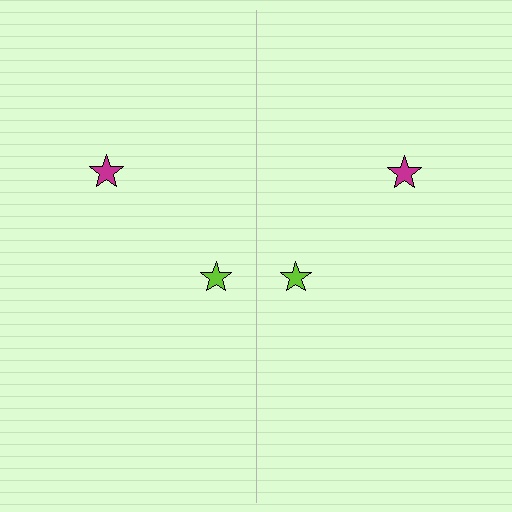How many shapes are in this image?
There are 4 shapes in this image.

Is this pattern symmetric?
Yes, this pattern has bilateral (reflection) symmetry.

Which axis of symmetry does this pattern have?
The pattern has a vertical axis of symmetry running through the center of the image.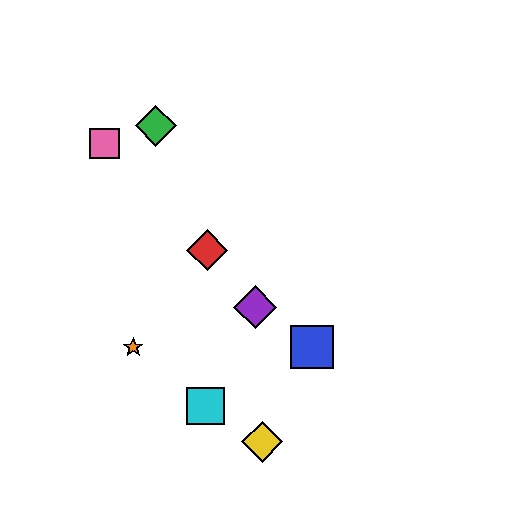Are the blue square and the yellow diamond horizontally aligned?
No, the blue square is at y≈347 and the yellow diamond is at y≈442.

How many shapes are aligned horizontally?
2 shapes (the blue square, the orange star) are aligned horizontally.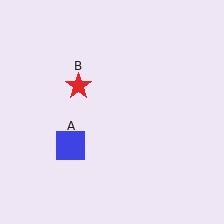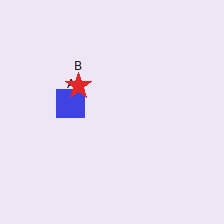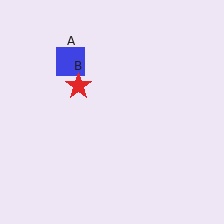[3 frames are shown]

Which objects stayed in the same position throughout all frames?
Red star (object B) remained stationary.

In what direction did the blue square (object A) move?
The blue square (object A) moved up.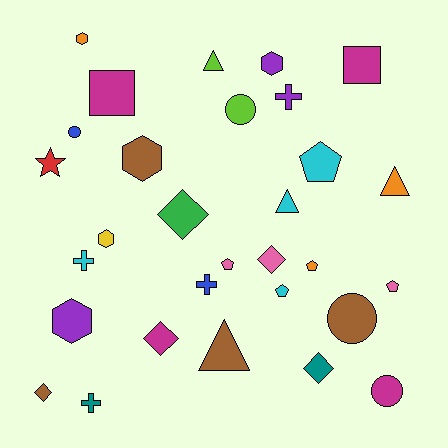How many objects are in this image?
There are 30 objects.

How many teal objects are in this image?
There are 2 teal objects.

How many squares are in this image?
There are 2 squares.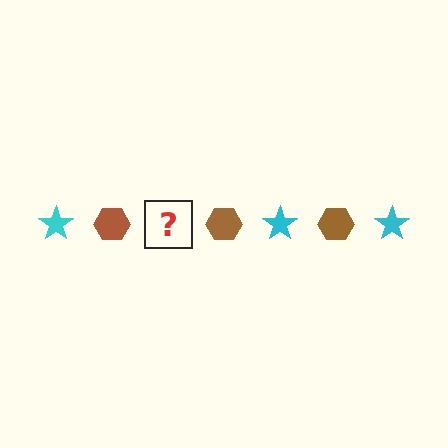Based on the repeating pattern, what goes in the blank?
The blank should be a cyan star.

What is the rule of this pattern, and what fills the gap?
The rule is that the pattern alternates between cyan star and brown hexagon. The gap should be filled with a cyan star.